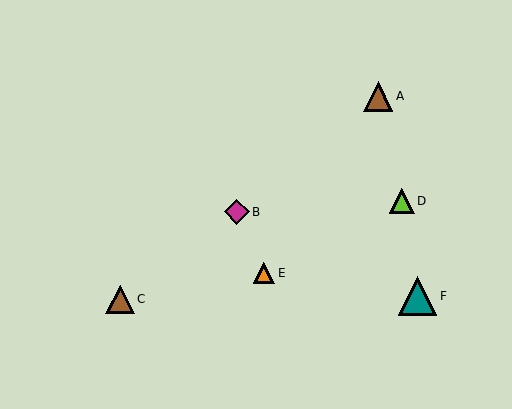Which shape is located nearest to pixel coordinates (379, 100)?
The brown triangle (labeled A) at (378, 96) is nearest to that location.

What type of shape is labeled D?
Shape D is a lime triangle.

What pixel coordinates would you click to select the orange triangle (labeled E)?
Click at (264, 273) to select the orange triangle E.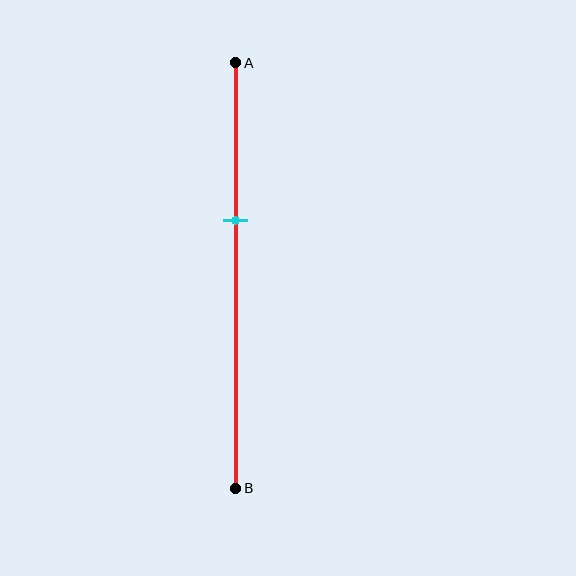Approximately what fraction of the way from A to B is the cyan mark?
The cyan mark is approximately 35% of the way from A to B.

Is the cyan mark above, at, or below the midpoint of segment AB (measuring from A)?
The cyan mark is above the midpoint of segment AB.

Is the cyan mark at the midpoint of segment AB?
No, the mark is at about 35% from A, not at the 50% midpoint.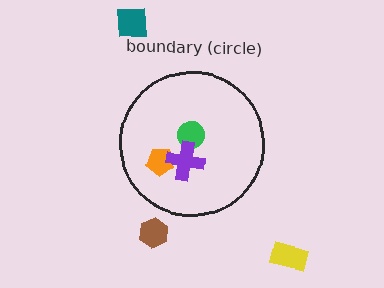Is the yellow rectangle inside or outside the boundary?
Outside.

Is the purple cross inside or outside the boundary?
Inside.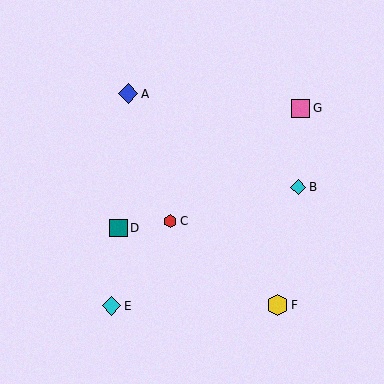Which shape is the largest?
The yellow hexagon (labeled F) is the largest.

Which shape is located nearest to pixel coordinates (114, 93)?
The blue diamond (labeled A) at (128, 94) is nearest to that location.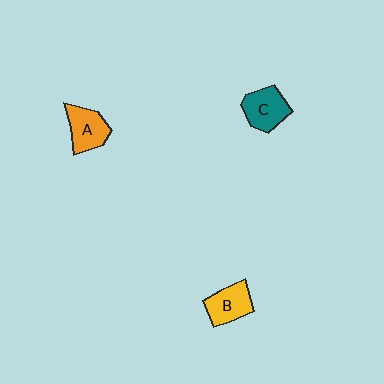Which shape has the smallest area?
Shape B (yellow).